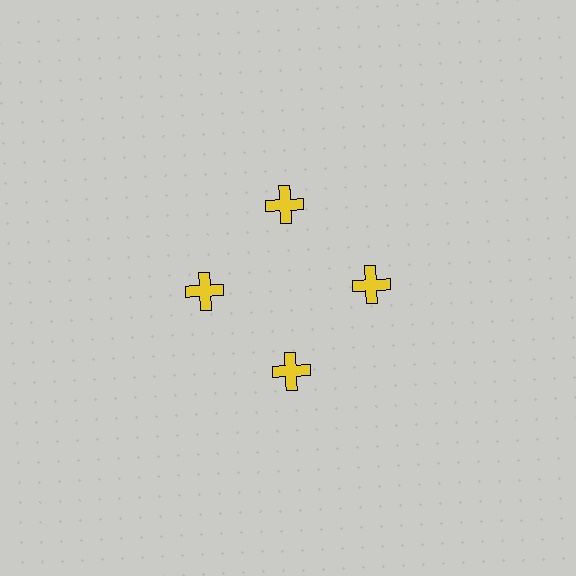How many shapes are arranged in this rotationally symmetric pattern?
There are 4 shapes, arranged in 4 groups of 1.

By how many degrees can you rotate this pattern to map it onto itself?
The pattern maps onto itself every 90 degrees of rotation.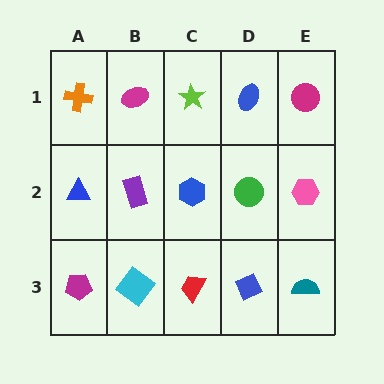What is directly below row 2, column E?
A teal semicircle.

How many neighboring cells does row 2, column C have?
4.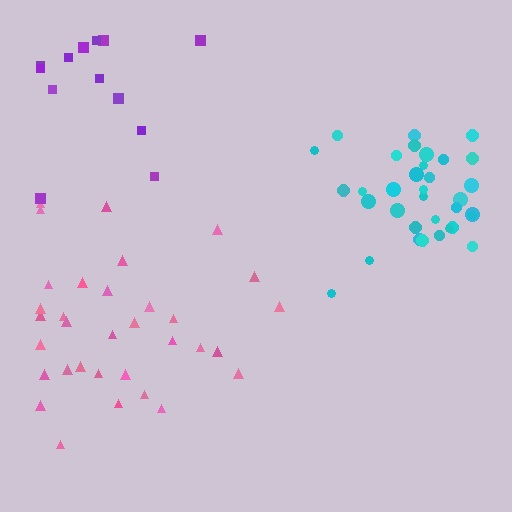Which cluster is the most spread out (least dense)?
Purple.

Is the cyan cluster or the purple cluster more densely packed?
Cyan.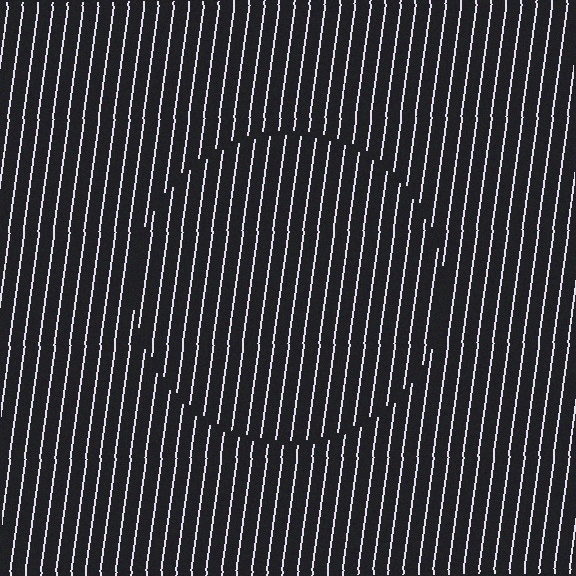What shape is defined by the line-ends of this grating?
An illusory circle. The interior of the shape contains the same grating, shifted by half a period — the contour is defined by the phase discontinuity where line-ends from the inner and outer gratings abut.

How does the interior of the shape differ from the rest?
The interior of the shape contains the same grating, shifted by half a period — the contour is defined by the phase discontinuity where line-ends from the inner and outer gratings abut.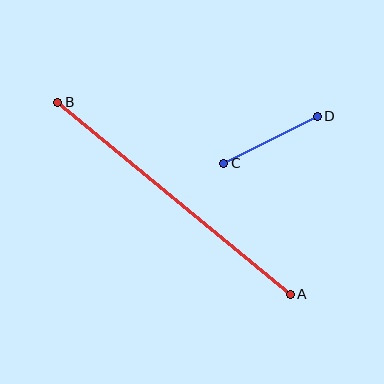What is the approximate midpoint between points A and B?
The midpoint is at approximately (174, 198) pixels.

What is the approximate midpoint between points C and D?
The midpoint is at approximately (270, 140) pixels.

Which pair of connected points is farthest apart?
Points A and B are farthest apart.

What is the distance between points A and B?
The distance is approximately 302 pixels.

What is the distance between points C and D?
The distance is approximately 105 pixels.